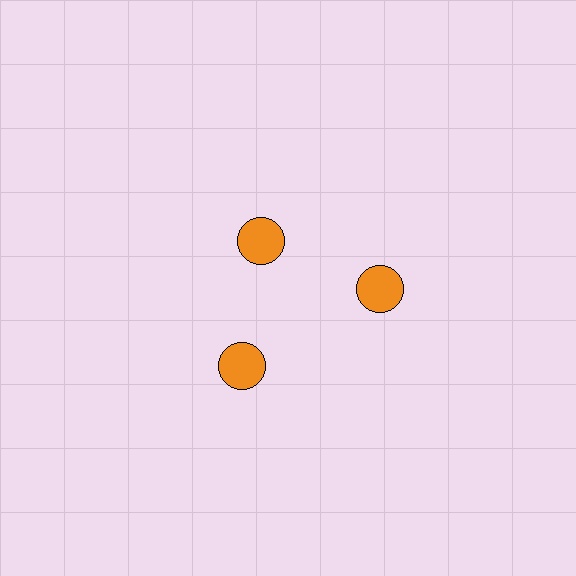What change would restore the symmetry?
The symmetry would be restored by moving it outward, back onto the ring so that all 3 circles sit at equal angles and equal distance from the center.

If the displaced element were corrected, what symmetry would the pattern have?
It would have 3-fold rotational symmetry — the pattern would map onto itself every 120 degrees.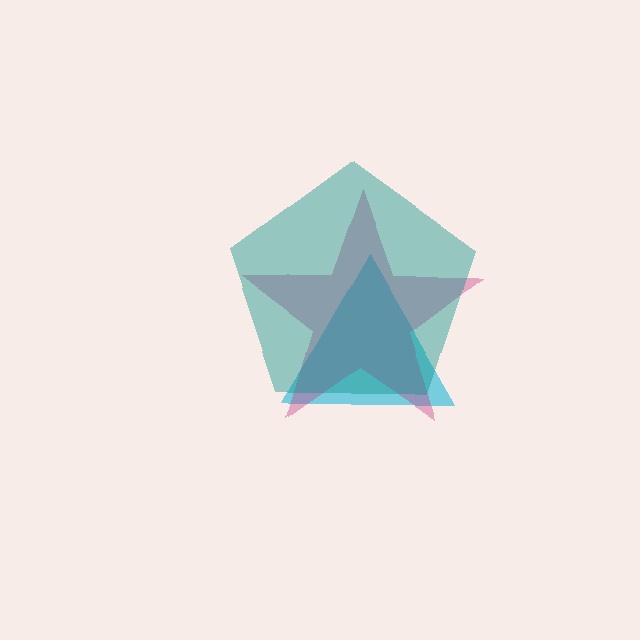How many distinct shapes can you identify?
There are 3 distinct shapes: a cyan triangle, a magenta star, a teal pentagon.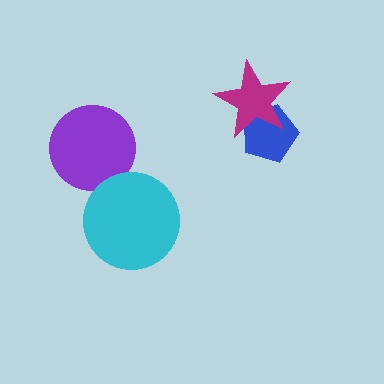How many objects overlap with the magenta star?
1 object overlaps with the magenta star.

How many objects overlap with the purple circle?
0 objects overlap with the purple circle.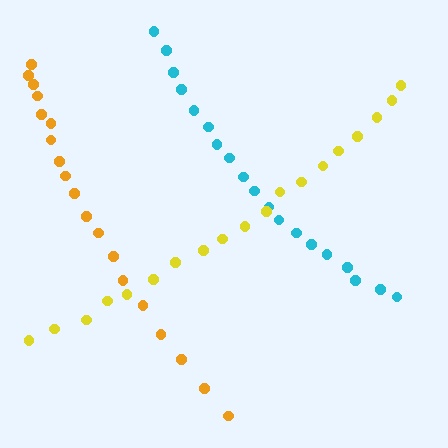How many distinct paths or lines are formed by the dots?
There are 3 distinct paths.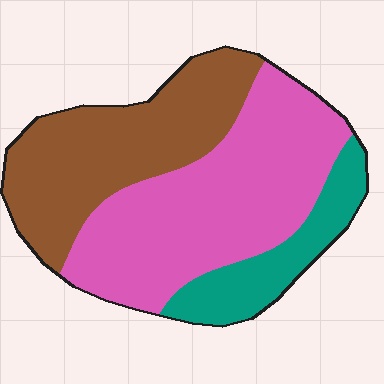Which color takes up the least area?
Teal, at roughly 15%.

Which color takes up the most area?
Pink, at roughly 50%.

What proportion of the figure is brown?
Brown covers around 35% of the figure.